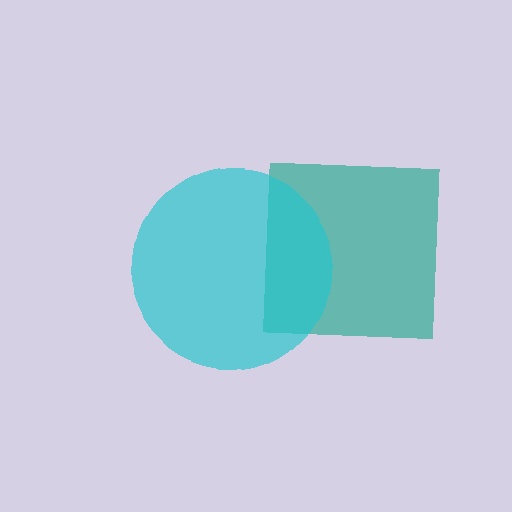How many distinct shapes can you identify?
There are 2 distinct shapes: a teal square, a cyan circle.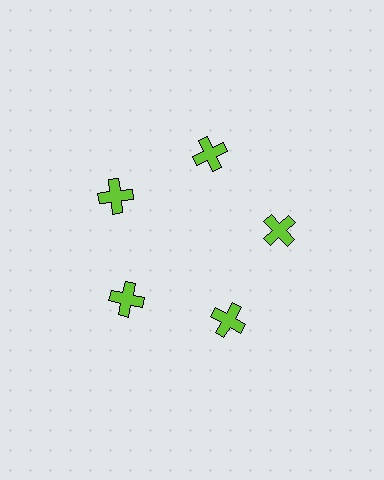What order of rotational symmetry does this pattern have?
This pattern has 5-fold rotational symmetry.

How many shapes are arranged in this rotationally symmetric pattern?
There are 5 shapes, arranged in 5 groups of 1.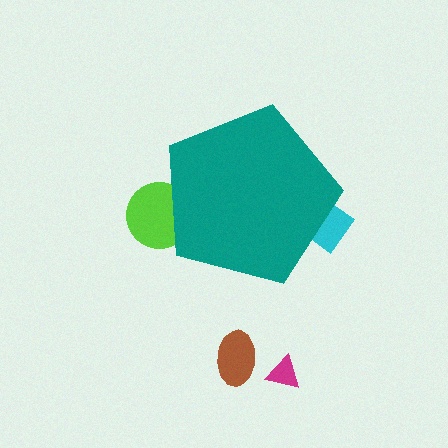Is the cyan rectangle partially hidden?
Yes, the cyan rectangle is partially hidden behind the teal pentagon.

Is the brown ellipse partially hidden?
No, the brown ellipse is fully visible.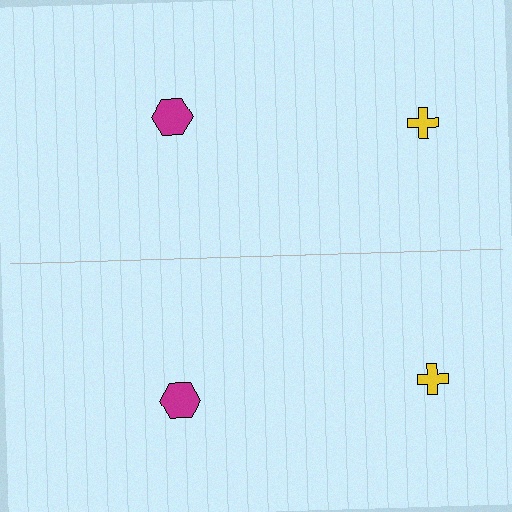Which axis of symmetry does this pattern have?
The pattern has a horizontal axis of symmetry running through the center of the image.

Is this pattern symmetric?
Yes, this pattern has bilateral (reflection) symmetry.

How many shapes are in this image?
There are 4 shapes in this image.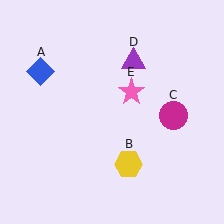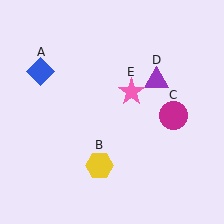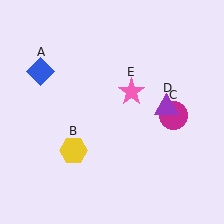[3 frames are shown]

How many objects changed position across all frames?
2 objects changed position: yellow hexagon (object B), purple triangle (object D).